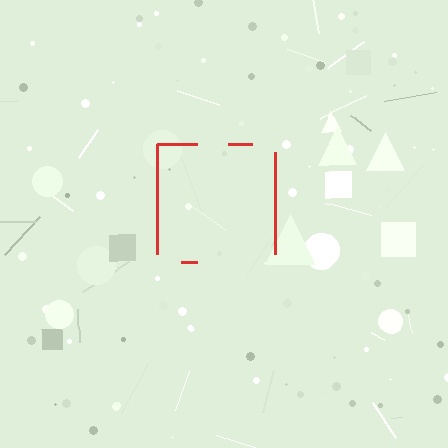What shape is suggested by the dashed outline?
The dashed outline suggests a square.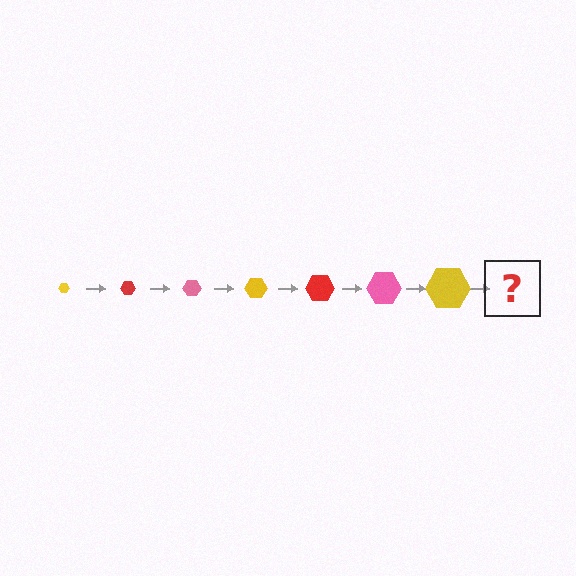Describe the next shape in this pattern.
It should be a red hexagon, larger than the previous one.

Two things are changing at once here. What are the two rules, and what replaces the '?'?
The two rules are that the hexagon grows larger each step and the color cycles through yellow, red, and pink. The '?' should be a red hexagon, larger than the previous one.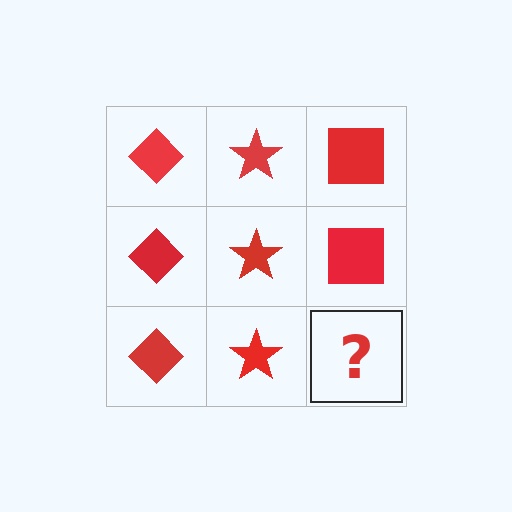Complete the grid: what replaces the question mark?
The question mark should be replaced with a red square.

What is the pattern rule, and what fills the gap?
The rule is that each column has a consistent shape. The gap should be filled with a red square.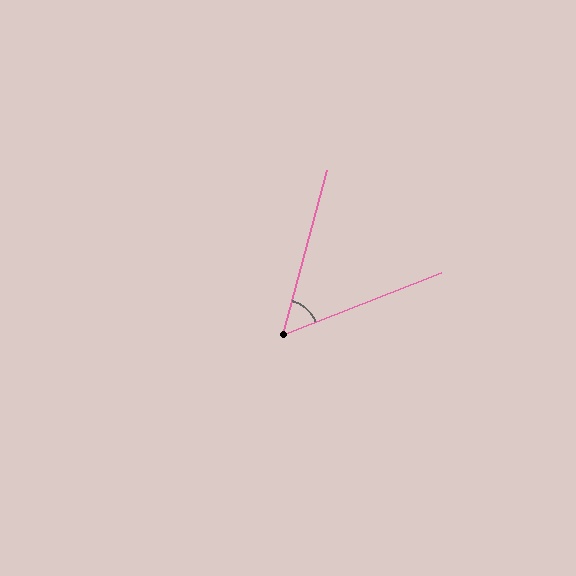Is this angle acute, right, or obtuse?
It is acute.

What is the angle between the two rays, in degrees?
Approximately 54 degrees.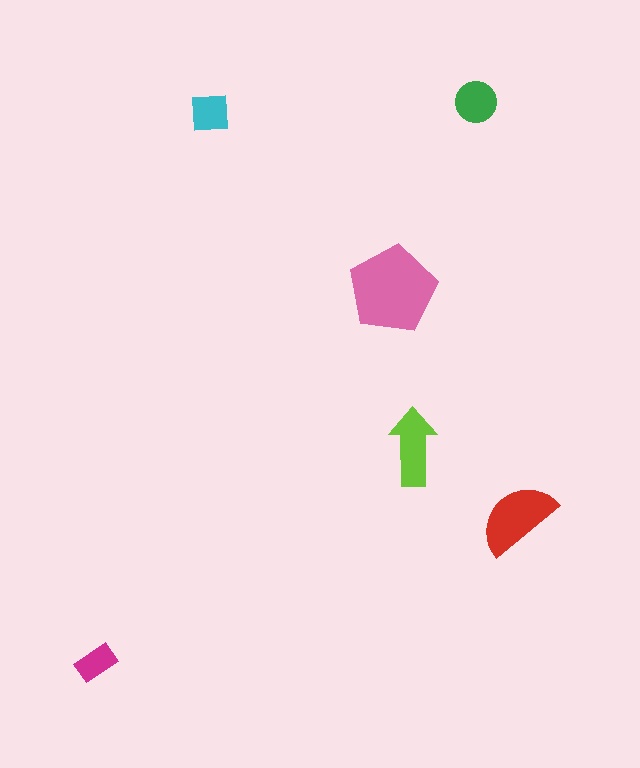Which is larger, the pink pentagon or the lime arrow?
The pink pentagon.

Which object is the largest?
The pink pentagon.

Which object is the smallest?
The magenta rectangle.